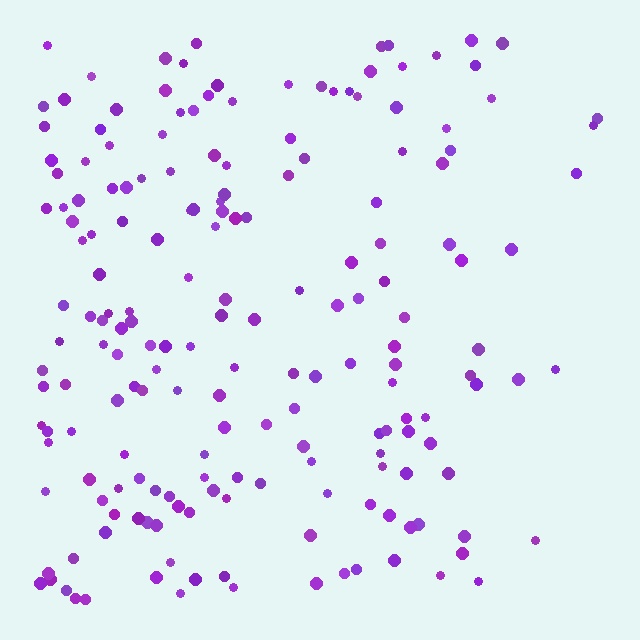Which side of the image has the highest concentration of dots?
The left.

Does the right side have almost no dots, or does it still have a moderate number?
Still a moderate number, just noticeably fewer than the left.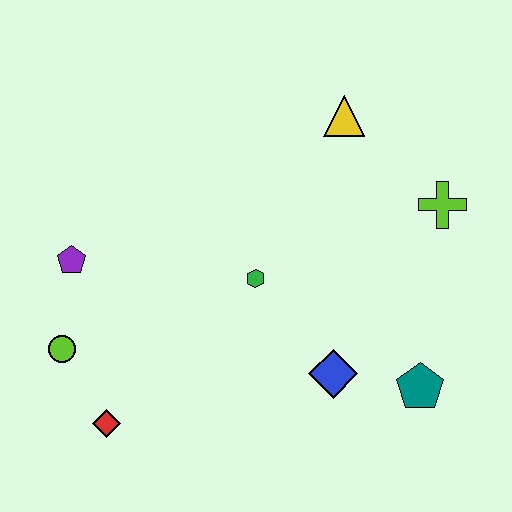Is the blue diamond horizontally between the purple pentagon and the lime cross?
Yes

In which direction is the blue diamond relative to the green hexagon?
The blue diamond is below the green hexagon.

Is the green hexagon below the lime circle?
No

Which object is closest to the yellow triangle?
The lime cross is closest to the yellow triangle.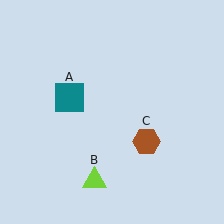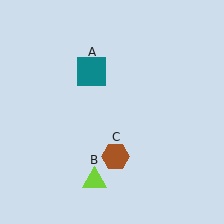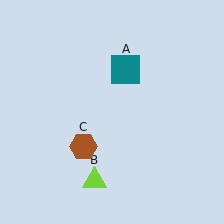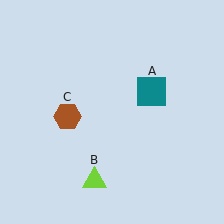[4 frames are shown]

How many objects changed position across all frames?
2 objects changed position: teal square (object A), brown hexagon (object C).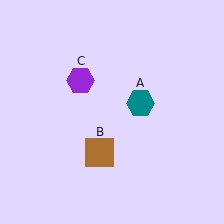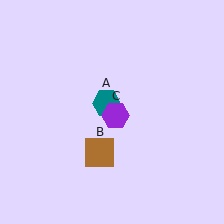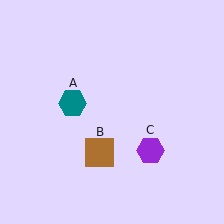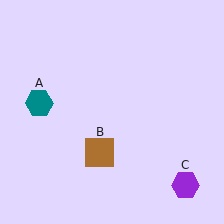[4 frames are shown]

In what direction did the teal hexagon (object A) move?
The teal hexagon (object A) moved left.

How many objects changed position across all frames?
2 objects changed position: teal hexagon (object A), purple hexagon (object C).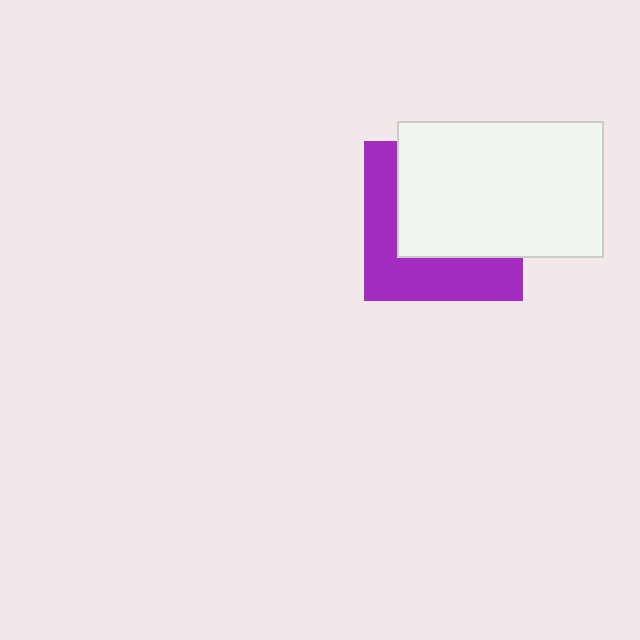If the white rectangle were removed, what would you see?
You would see the complete purple square.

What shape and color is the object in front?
The object in front is a white rectangle.